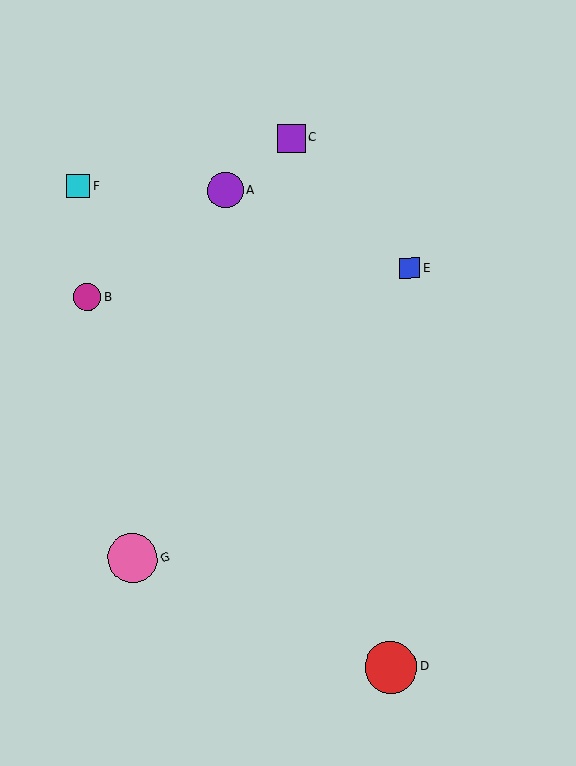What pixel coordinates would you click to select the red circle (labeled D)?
Click at (391, 667) to select the red circle D.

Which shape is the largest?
The red circle (labeled D) is the largest.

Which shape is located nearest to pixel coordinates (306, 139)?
The purple square (labeled C) at (292, 138) is nearest to that location.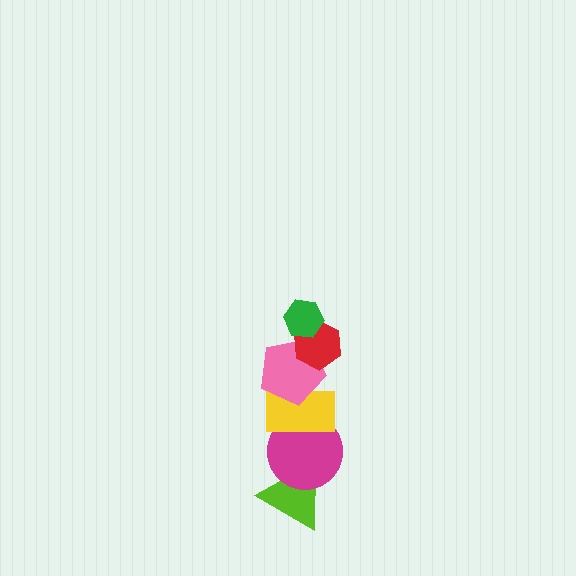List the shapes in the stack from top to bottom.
From top to bottom: the green hexagon, the red hexagon, the pink pentagon, the yellow rectangle, the magenta circle, the lime triangle.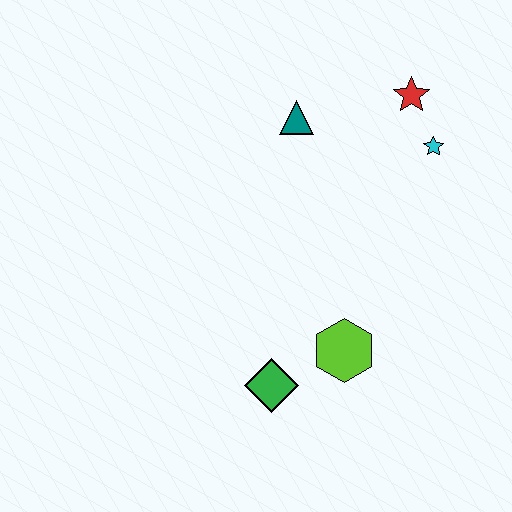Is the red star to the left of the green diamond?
No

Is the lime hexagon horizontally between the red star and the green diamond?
Yes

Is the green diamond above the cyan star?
No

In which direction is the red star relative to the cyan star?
The red star is above the cyan star.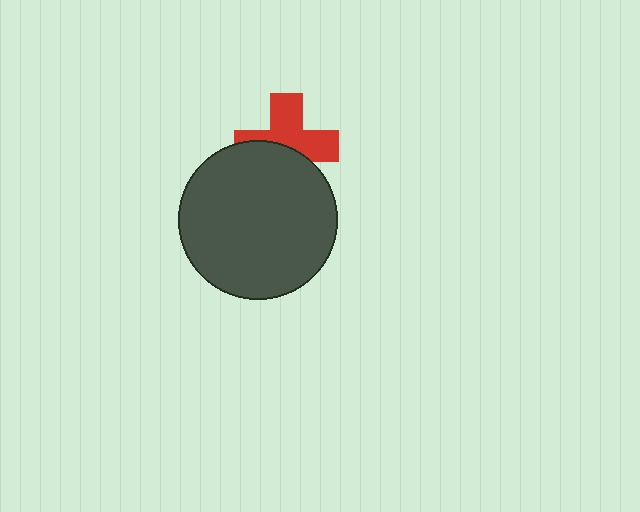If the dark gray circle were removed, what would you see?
You would see the complete red cross.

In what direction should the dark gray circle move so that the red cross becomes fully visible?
The dark gray circle should move down. That is the shortest direction to clear the overlap and leave the red cross fully visible.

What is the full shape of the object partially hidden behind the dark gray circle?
The partially hidden object is a red cross.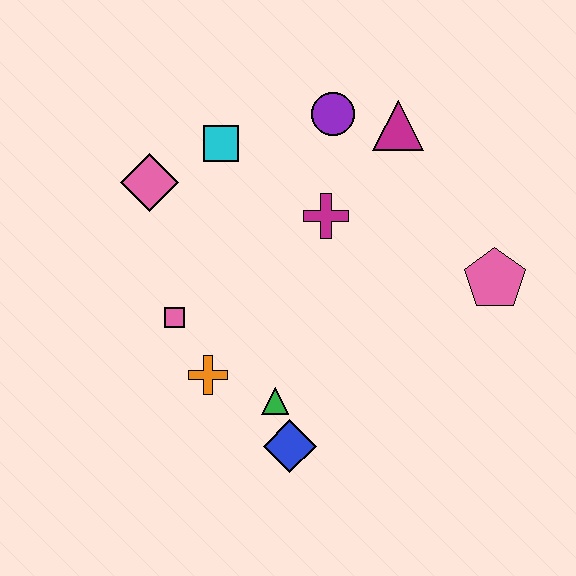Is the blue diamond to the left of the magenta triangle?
Yes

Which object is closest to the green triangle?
The blue diamond is closest to the green triangle.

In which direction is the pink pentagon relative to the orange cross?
The pink pentagon is to the right of the orange cross.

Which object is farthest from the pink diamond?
The pink pentagon is farthest from the pink diamond.